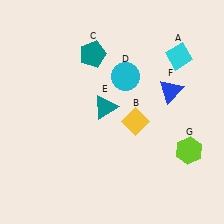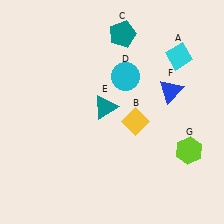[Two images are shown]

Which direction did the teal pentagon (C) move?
The teal pentagon (C) moved right.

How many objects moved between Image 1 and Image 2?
1 object moved between the two images.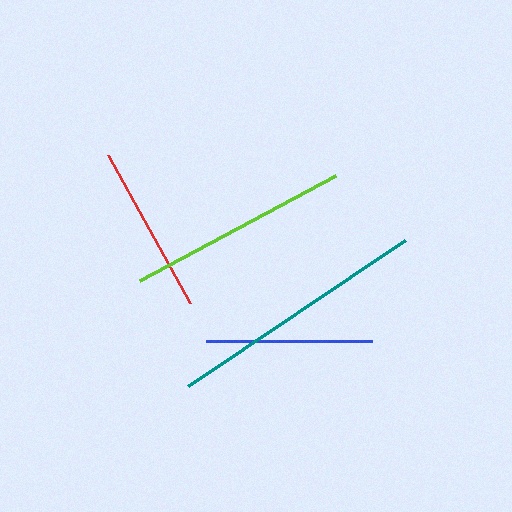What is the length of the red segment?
The red segment is approximately 170 pixels long.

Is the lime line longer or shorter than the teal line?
The teal line is longer than the lime line.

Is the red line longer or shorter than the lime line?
The lime line is longer than the red line.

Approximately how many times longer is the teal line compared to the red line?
The teal line is approximately 1.5 times the length of the red line.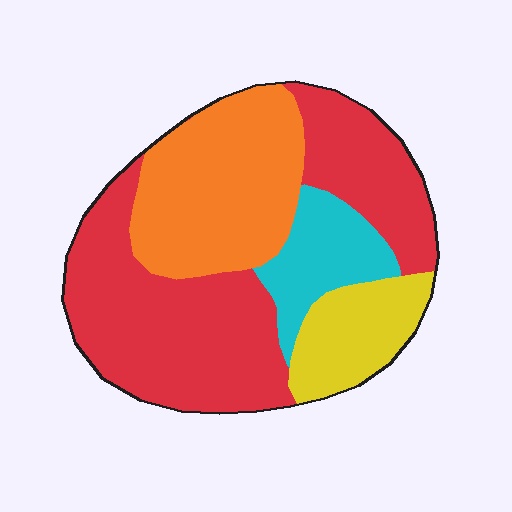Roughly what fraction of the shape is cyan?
Cyan covers 12% of the shape.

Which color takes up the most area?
Red, at roughly 50%.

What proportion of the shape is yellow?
Yellow takes up less than a quarter of the shape.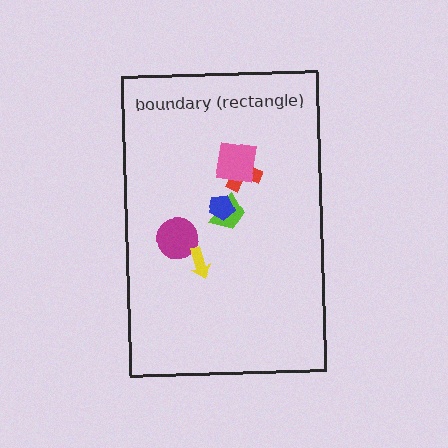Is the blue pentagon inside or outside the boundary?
Inside.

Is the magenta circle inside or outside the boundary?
Inside.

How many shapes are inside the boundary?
6 inside, 0 outside.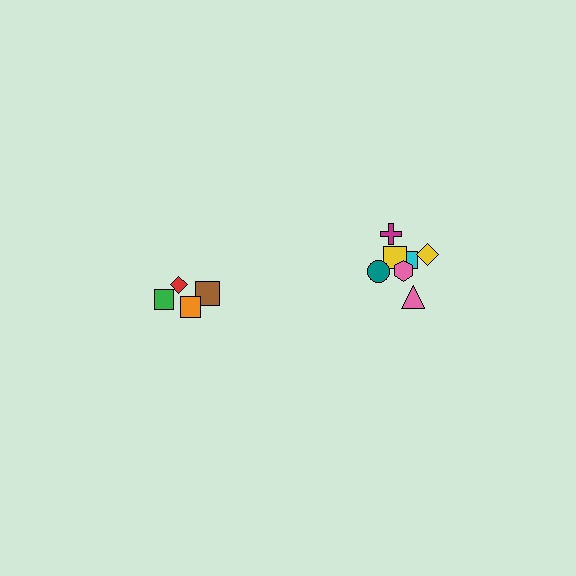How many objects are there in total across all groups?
There are 11 objects.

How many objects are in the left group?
There are 4 objects.